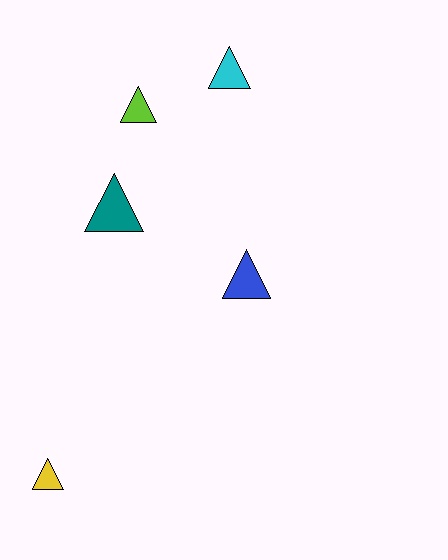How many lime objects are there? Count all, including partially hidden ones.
There is 1 lime object.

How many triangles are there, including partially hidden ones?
There are 5 triangles.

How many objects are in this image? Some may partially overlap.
There are 5 objects.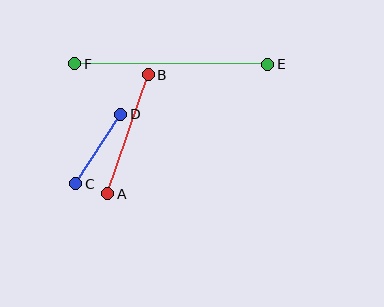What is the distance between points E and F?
The distance is approximately 193 pixels.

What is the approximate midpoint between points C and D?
The midpoint is at approximately (98, 149) pixels.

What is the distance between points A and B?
The distance is approximately 126 pixels.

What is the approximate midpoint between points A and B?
The midpoint is at approximately (128, 134) pixels.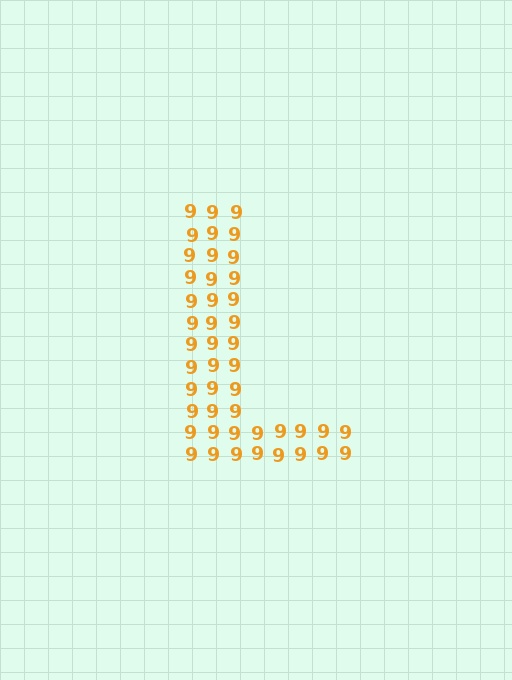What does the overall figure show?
The overall figure shows the letter L.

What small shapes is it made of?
It is made of small digit 9's.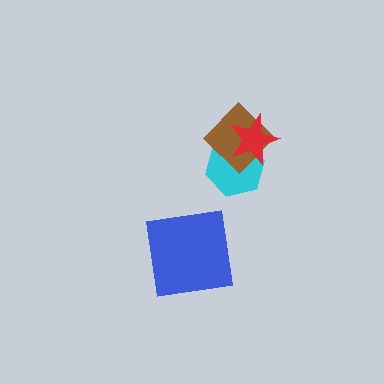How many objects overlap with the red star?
2 objects overlap with the red star.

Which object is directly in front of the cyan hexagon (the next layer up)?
The brown diamond is directly in front of the cyan hexagon.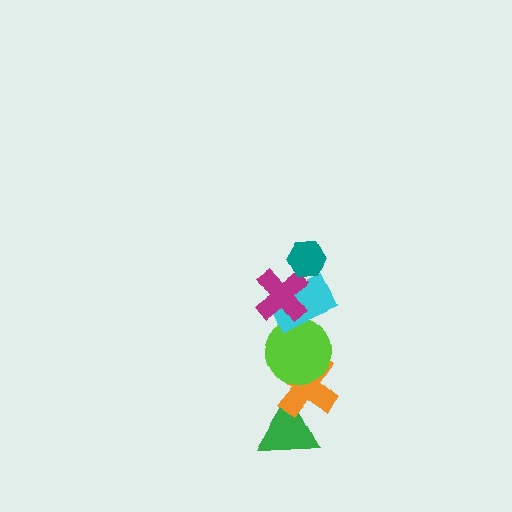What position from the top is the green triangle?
The green triangle is 6th from the top.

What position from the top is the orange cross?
The orange cross is 5th from the top.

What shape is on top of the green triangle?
The orange cross is on top of the green triangle.